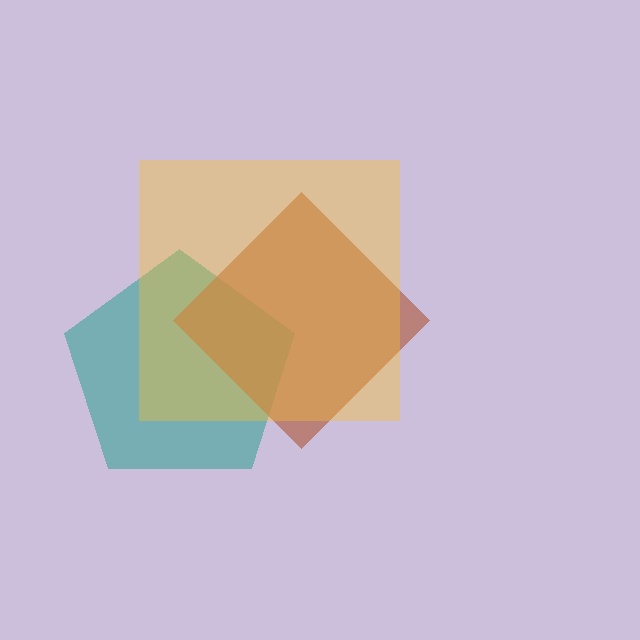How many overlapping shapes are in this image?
There are 3 overlapping shapes in the image.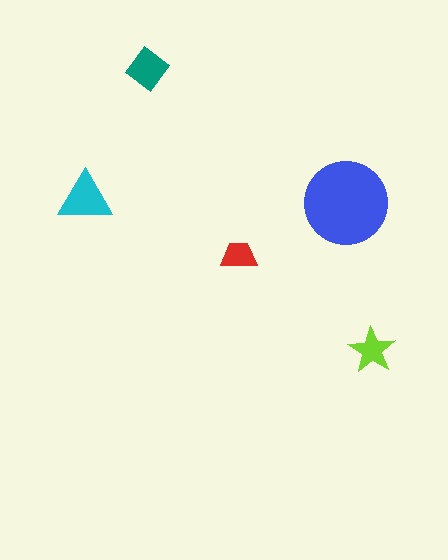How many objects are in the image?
There are 5 objects in the image.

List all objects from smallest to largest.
The red trapezoid, the lime star, the teal diamond, the cyan triangle, the blue circle.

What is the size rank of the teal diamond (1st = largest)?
3rd.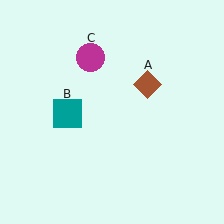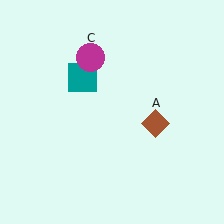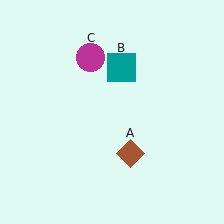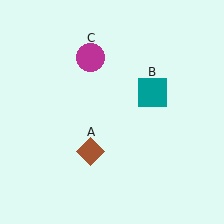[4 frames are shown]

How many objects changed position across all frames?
2 objects changed position: brown diamond (object A), teal square (object B).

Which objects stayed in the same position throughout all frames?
Magenta circle (object C) remained stationary.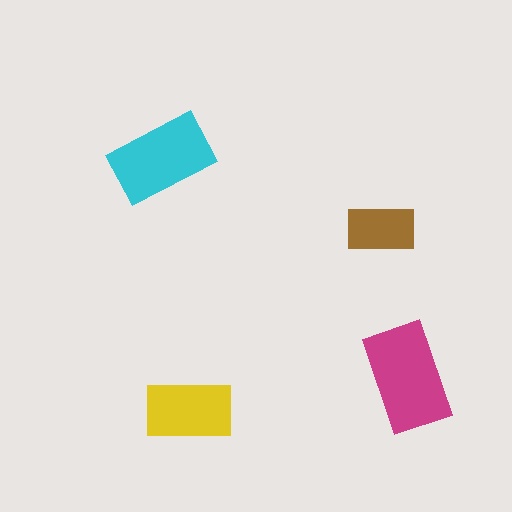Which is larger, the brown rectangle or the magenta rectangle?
The magenta one.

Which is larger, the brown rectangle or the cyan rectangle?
The cyan one.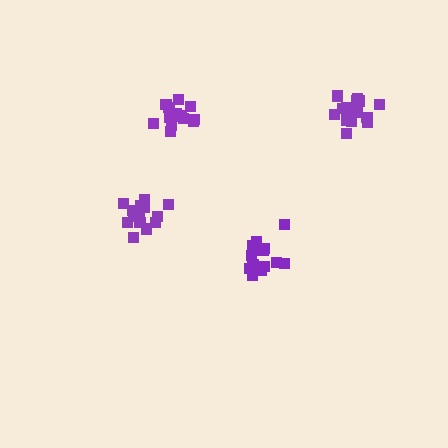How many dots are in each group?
Group 1: 17 dots, Group 2: 14 dots, Group 3: 15 dots, Group 4: 14 dots (60 total).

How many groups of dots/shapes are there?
There are 4 groups.